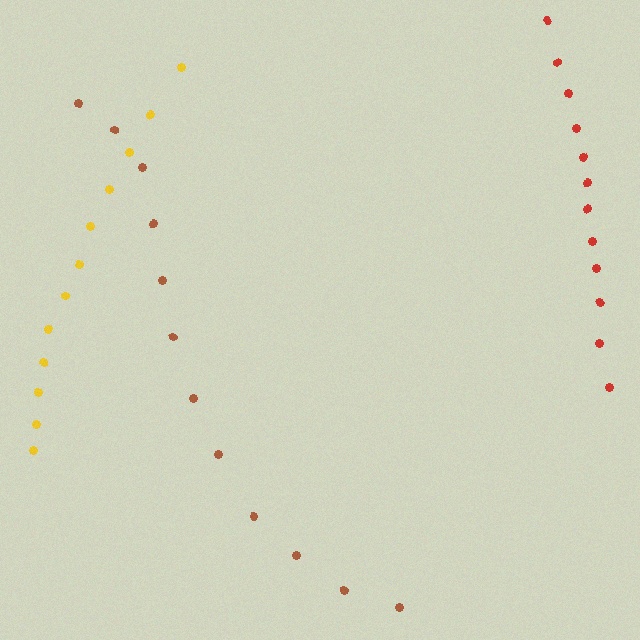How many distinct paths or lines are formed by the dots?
There are 3 distinct paths.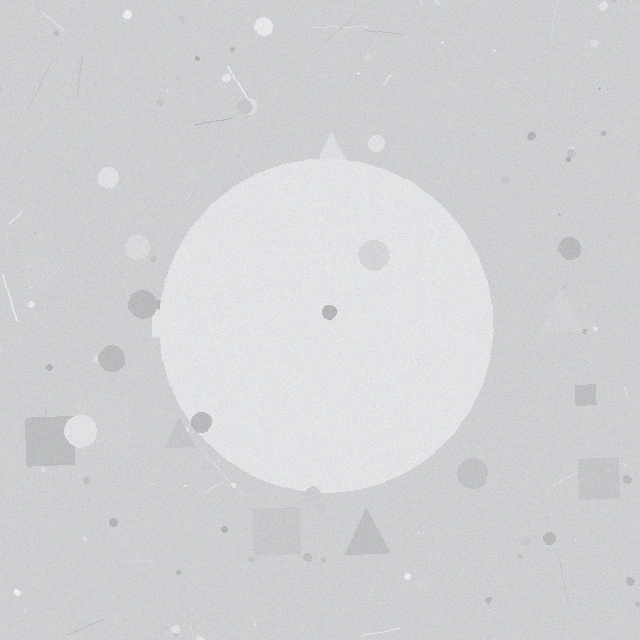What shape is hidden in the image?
A circle is hidden in the image.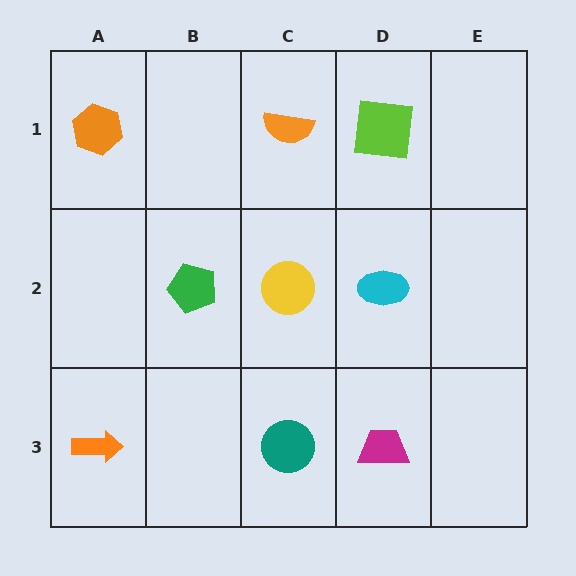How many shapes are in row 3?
3 shapes.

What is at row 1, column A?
An orange hexagon.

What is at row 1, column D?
A lime square.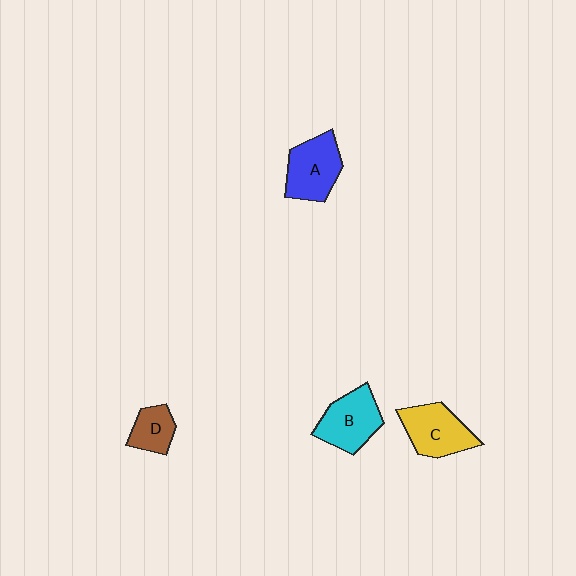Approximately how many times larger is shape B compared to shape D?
Approximately 1.7 times.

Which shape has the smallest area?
Shape D (brown).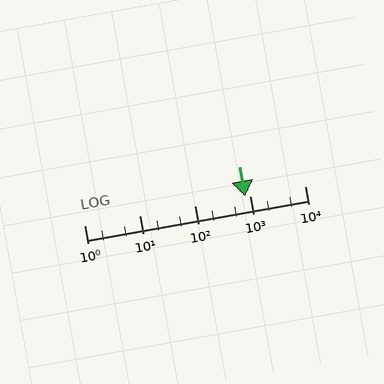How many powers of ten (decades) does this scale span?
The scale spans 4 decades, from 1 to 10000.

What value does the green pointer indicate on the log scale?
The pointer indicates approximately 820.